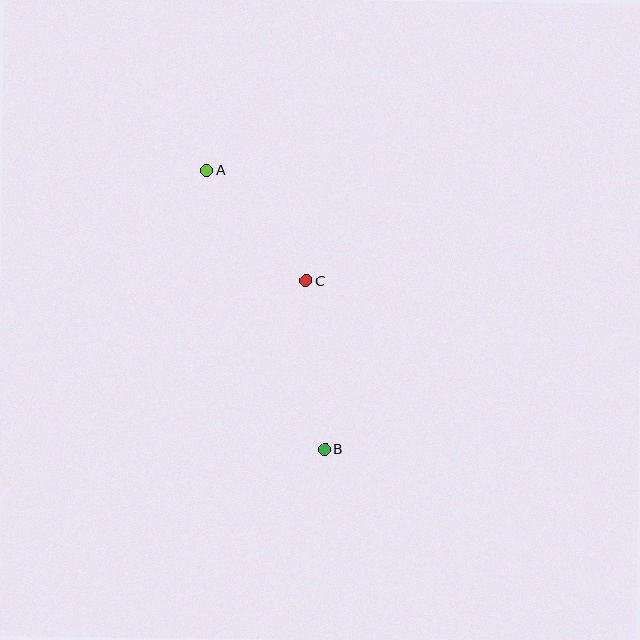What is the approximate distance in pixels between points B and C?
The distance between B and C is approximately 170 pixels.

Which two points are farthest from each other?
Points A and B are farthest from each other.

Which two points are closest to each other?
Points A and C are closest to each other.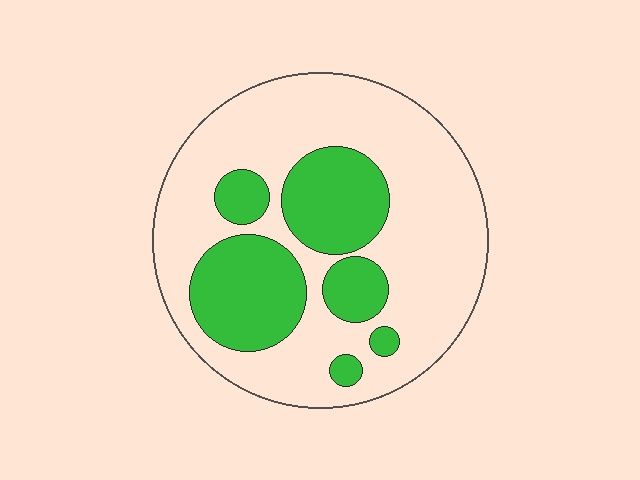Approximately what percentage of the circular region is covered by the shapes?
Approximately 30%.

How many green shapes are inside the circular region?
6.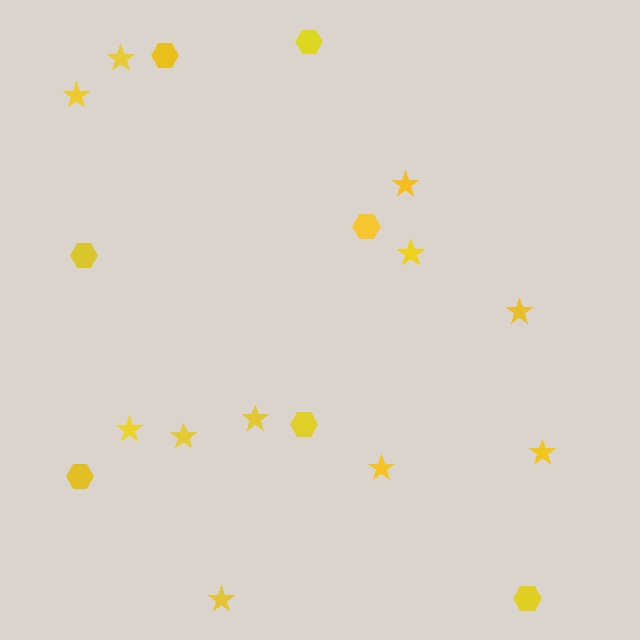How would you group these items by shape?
There are 2 groups: one group of hexagons (7) and one group of stars (11).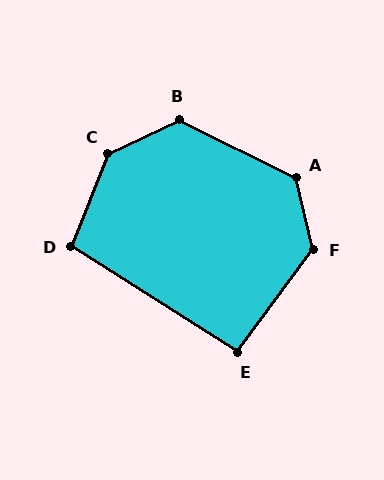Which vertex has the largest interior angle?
C, at approximately 136 degrees.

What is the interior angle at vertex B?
Approximately 128 degrees (obtuse).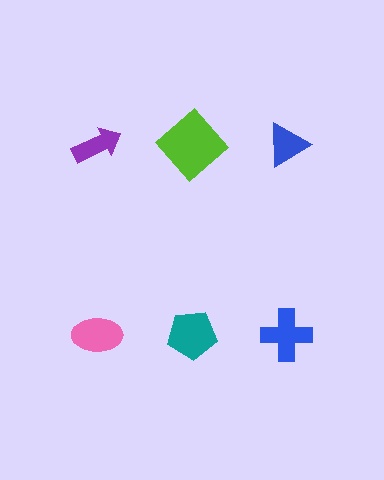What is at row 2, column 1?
A pink ellipse.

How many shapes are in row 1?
3 shapes.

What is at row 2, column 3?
A blue cross.